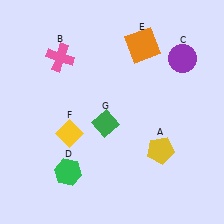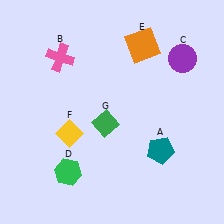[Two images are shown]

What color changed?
The pentagon (A) changed from yellow in Image 1 to teal in Image 2.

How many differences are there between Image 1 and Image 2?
There is 1 difference between the two images.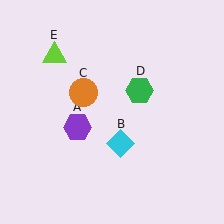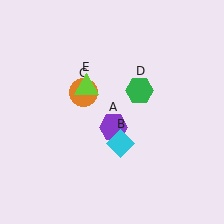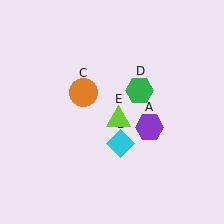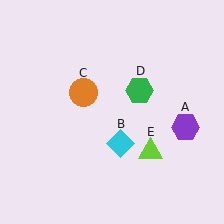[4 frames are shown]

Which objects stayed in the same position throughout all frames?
Cyan diamond (object B) and orange circle (object C) and green hexagon (object D) remained stationary.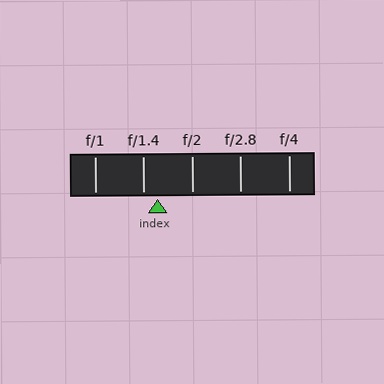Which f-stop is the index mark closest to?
The index mark is closest to f/1.4.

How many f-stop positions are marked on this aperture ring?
There are 5 f-stop positions marked.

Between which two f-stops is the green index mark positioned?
The index mark is between f/1.4 and f/2.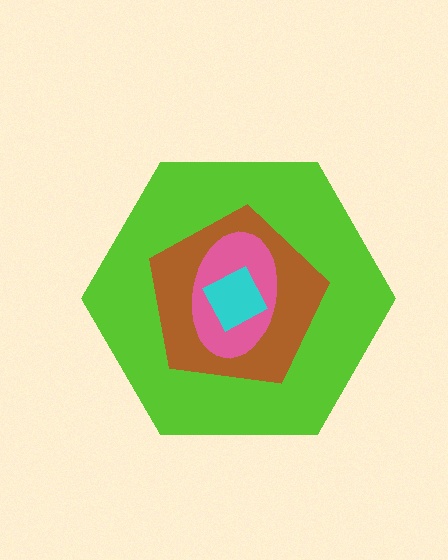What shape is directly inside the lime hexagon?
The brown pentagon.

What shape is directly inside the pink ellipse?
The cyan square.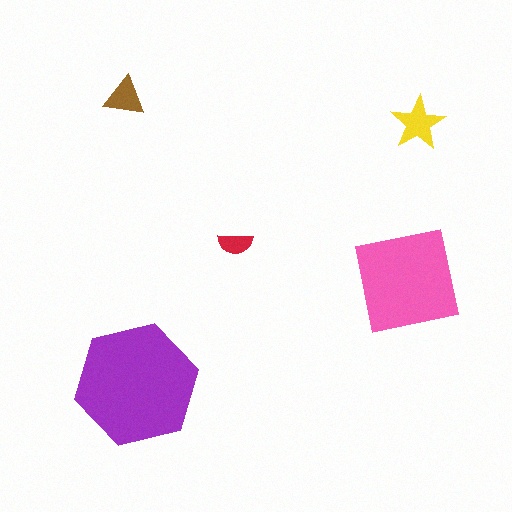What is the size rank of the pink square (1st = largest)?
2nd.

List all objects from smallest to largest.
The red semicircle, the brown triangle, the yellow star, the pink square, the purple hexagon.